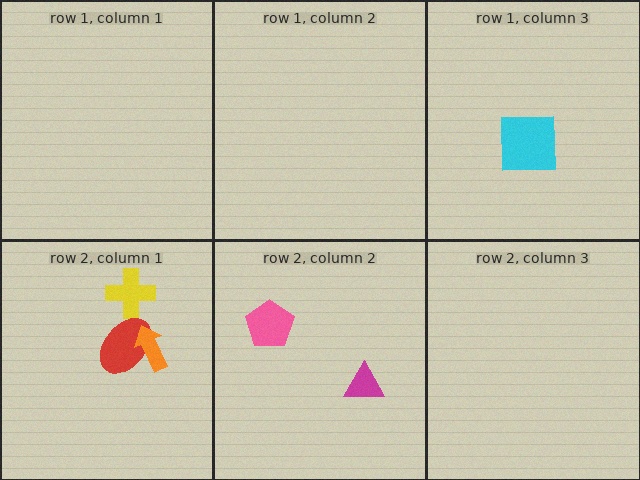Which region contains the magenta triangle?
The row 2, column 2 region.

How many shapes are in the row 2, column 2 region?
2.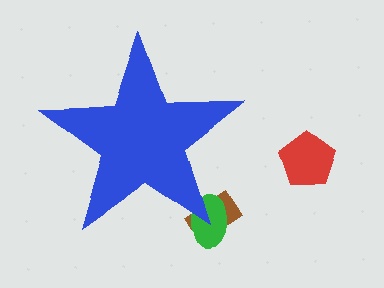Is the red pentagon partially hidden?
No, the red pentagon is fully visible.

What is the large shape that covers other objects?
A blue star.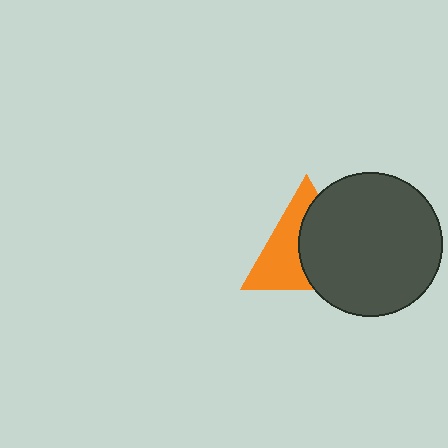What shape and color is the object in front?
The object in front is a dark gray circle.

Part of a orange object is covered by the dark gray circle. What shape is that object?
It is a triangle.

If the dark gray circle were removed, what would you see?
You would see the complete orange triangle.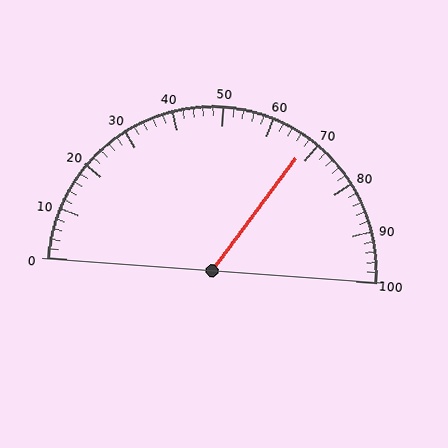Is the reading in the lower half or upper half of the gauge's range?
The reading is in the upper half of the range (0 to 100).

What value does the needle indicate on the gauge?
The needle indicates approximately 68.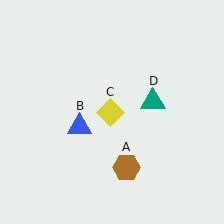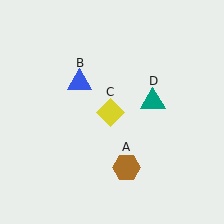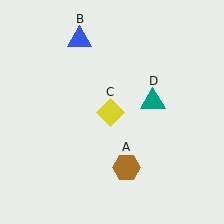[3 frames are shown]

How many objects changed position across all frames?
1 object changed position: blue triangle (object B).